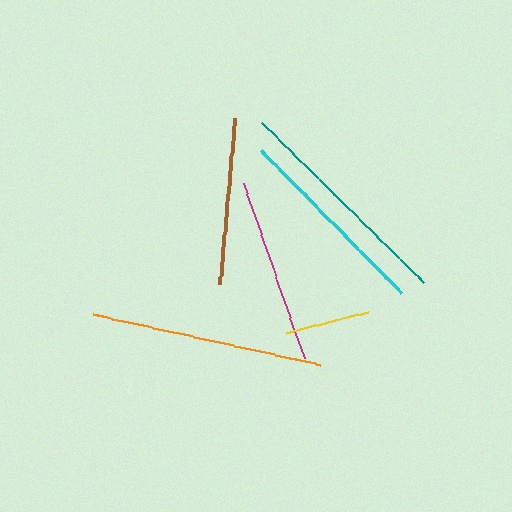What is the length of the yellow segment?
The yellow segment is approximately 84 pixels long.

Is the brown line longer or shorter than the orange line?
The orange line is longer than the brown line.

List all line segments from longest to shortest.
From longest to shortest: orange, teal, cyan, magenta, brown, yellow.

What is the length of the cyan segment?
The cyan segment is approximately 200 pixels long.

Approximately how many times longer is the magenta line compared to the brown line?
The magenta line is approximately 1.1 times the length of the brown line.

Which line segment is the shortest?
The yellow line is the shortest at approximately 84 pixels.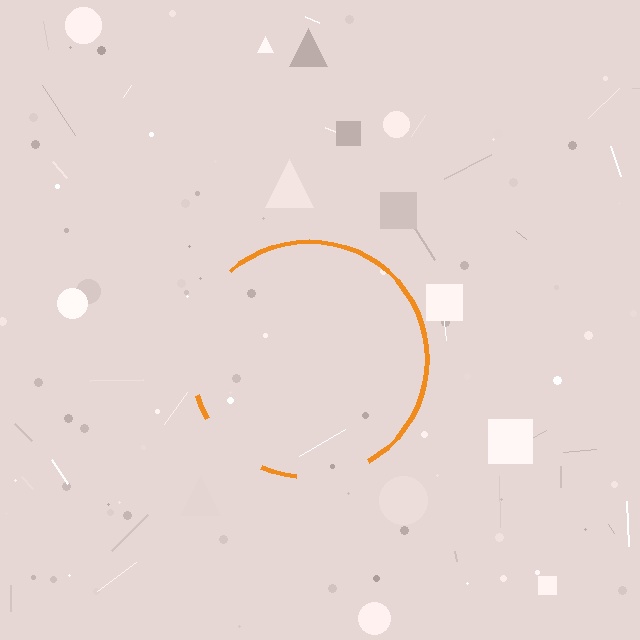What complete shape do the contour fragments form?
The contour fragments form a circle.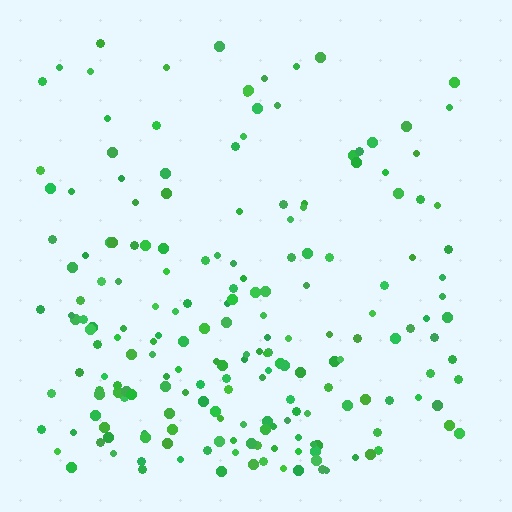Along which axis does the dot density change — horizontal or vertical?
Vertical.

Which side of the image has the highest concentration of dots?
The bottom.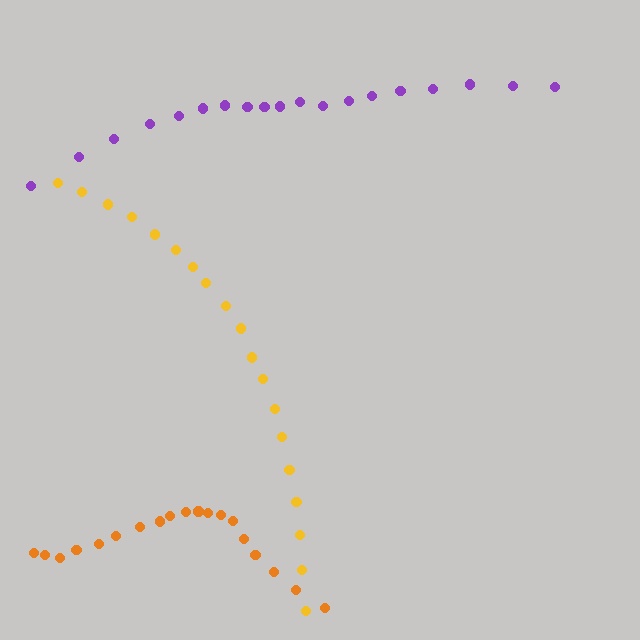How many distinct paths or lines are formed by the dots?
There are 3 distinct paths.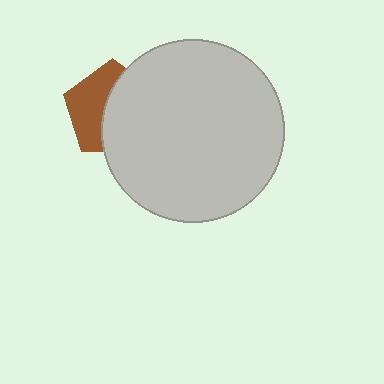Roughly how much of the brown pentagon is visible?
A small part of it is visible (roughly 44%).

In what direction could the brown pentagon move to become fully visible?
The brown pentagon could move left. That would shift it out from behind the light gray circle entirely.